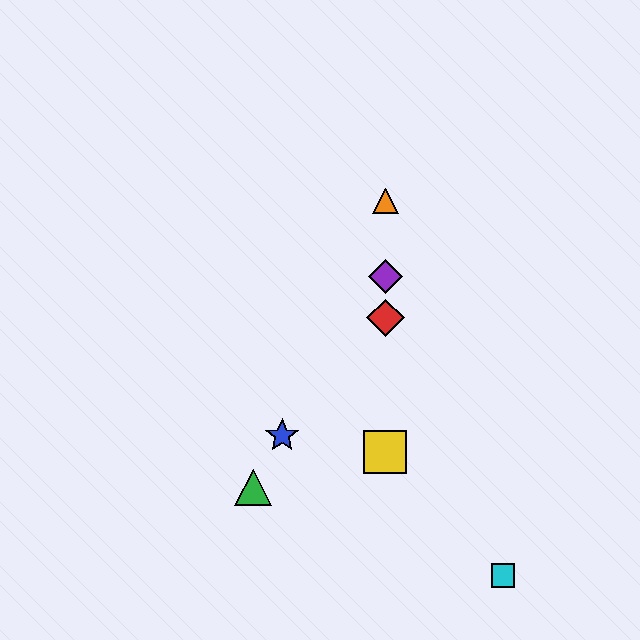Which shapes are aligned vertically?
The red diamond, the yellow square, the purple diamond, the orange triangle are aligned vertically.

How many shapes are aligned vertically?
4 shapes (the red diamond, the yellow square, the purple diamond, the orange triangle) are aligned vertically.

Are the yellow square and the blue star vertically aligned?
No, the yellow square is at x≈385 and the blue star is at x≈282.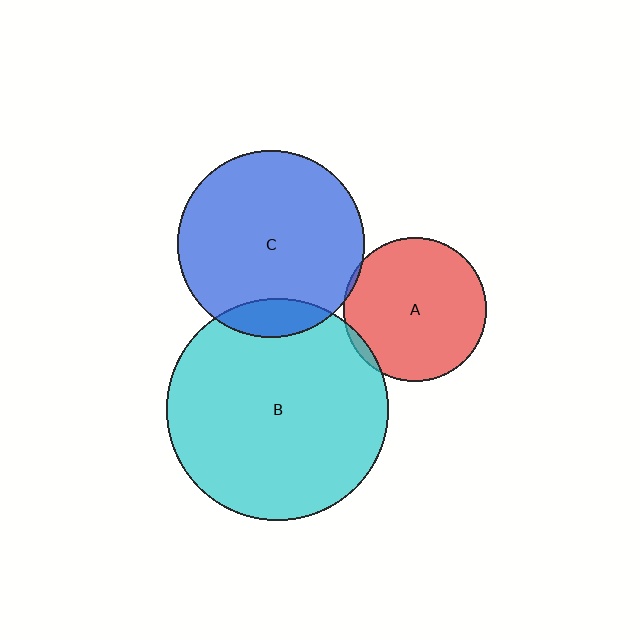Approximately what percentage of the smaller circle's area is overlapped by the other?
Approximately 5%.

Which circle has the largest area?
Circle B (cyan).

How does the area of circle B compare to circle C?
Approximately 1.4 times.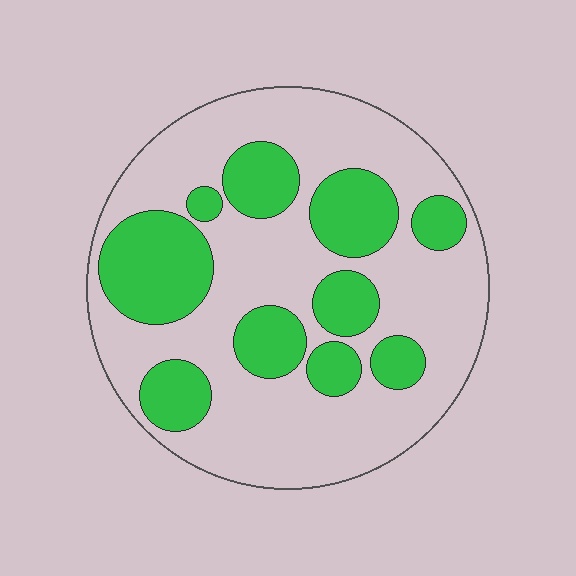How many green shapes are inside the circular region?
10.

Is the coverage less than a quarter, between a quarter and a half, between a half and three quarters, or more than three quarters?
Between a quarter and a half.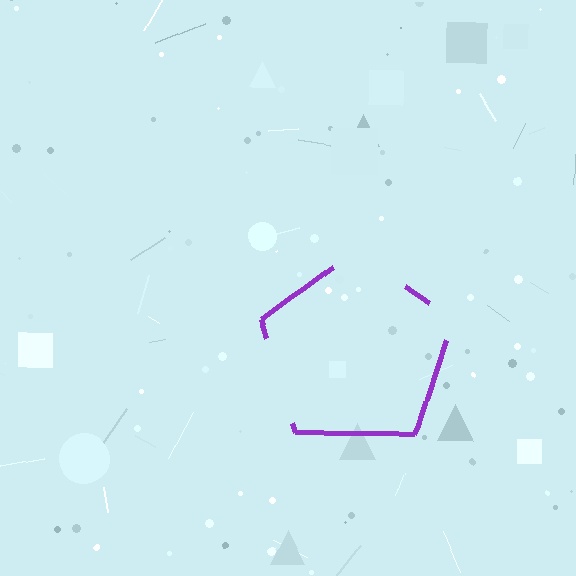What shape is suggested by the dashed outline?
The dashed outline suggests a pentagon.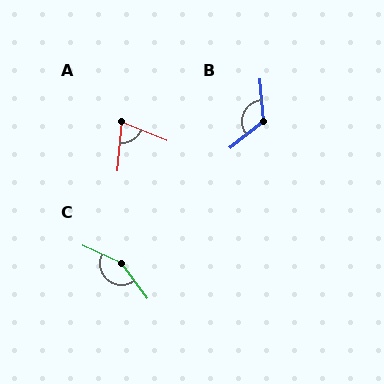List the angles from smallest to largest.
A (73°), B (123°), C (150°).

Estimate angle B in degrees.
Approximately 123 degrees.